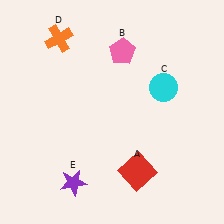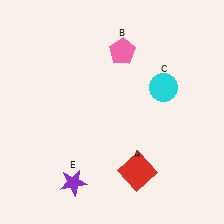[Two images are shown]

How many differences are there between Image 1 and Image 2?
There is 1 difference between the two images.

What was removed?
The orange cross (D) was removed in Image 2.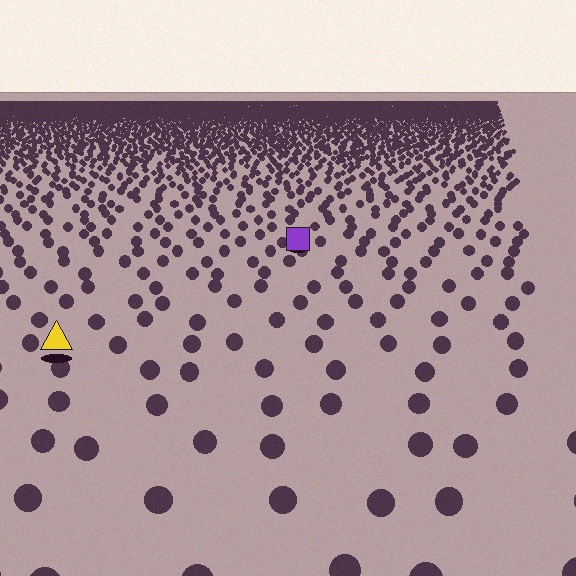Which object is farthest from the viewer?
The purple square is farthest from the viewer. It appears smaller and the ground texture around it is denser.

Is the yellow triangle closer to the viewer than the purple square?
Yes. The yellow triangle is closer — you can tell from the texture gradient: the ground texture is coarser near it.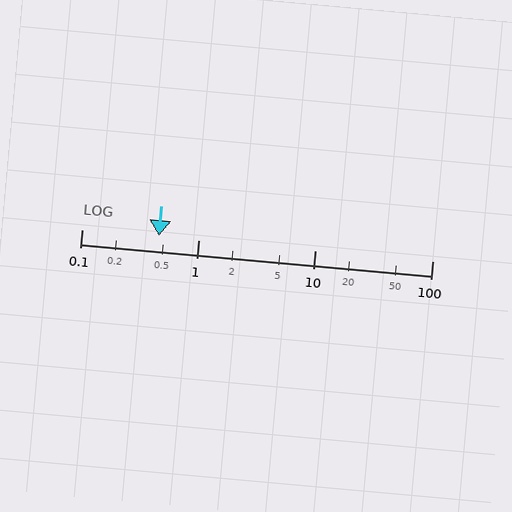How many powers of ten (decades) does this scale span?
The scale spans 3 decades, from 0.1 to 100.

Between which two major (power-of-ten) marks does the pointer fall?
The pointer is between 0.1 and 1.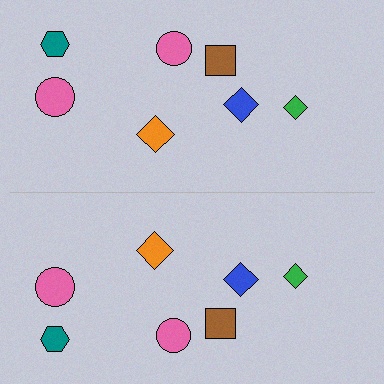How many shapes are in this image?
There are 14 shapes in this image.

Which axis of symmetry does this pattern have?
The pattern has a horizontal axis of symmetry running through the center of the image.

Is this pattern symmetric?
Yes, this pattern has bilateral (reflection) symmetry.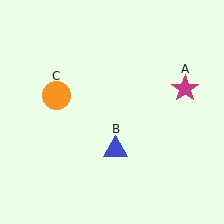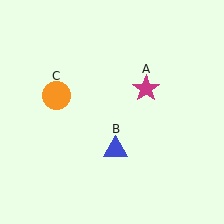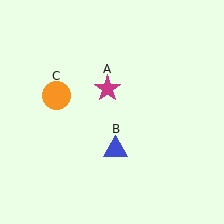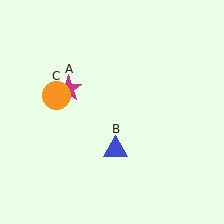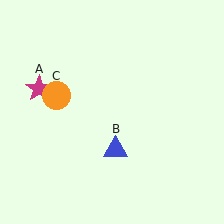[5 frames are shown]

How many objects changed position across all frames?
1 object changed position: magenta star (object A).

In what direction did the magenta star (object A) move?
The magenta star (object A) moved left.